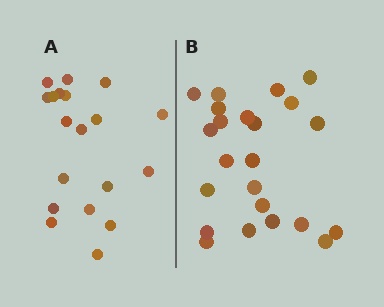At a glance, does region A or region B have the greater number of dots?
Region B (the right region) has more dots.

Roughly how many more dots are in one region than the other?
Region B has about 4 more dots than region A.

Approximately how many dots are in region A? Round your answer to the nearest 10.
About 20 dots. (The exact count is 19, which rounds to 20.)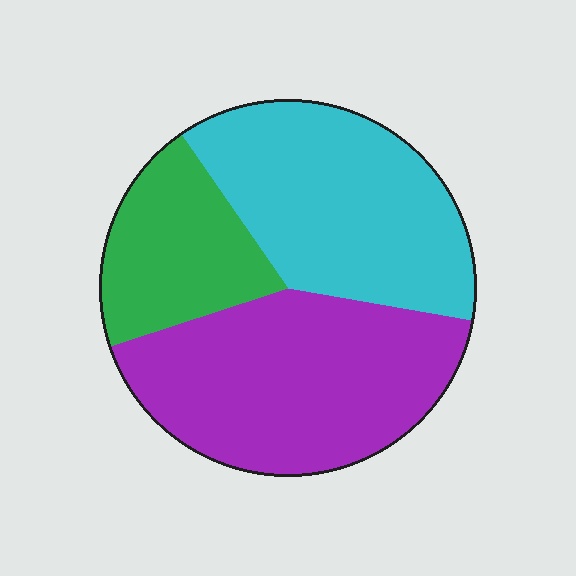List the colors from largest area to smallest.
From largest to smallest: purple, cyan, green.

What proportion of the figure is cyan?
Cyan takes up between a third and a half of the figure.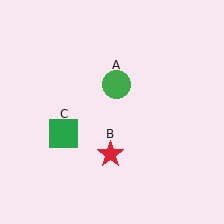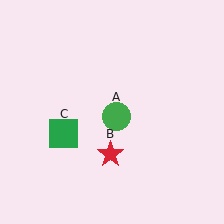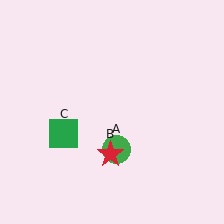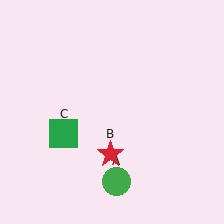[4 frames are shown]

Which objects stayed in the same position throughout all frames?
Red star (object B) and green square (object C) remained stationary.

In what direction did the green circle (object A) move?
The green circle (object A) moved down.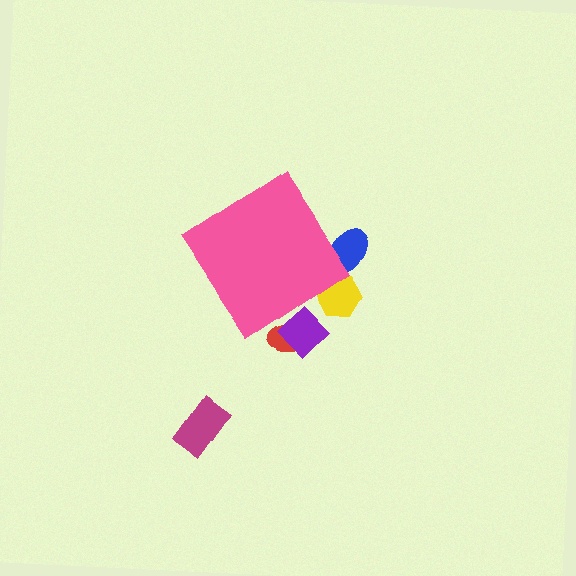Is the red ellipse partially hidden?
Yes, the red ellipse is partially hidden behind the pink diamond.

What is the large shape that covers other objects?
A pink diamond.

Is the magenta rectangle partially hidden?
No, the magenta rectangle is fully visible.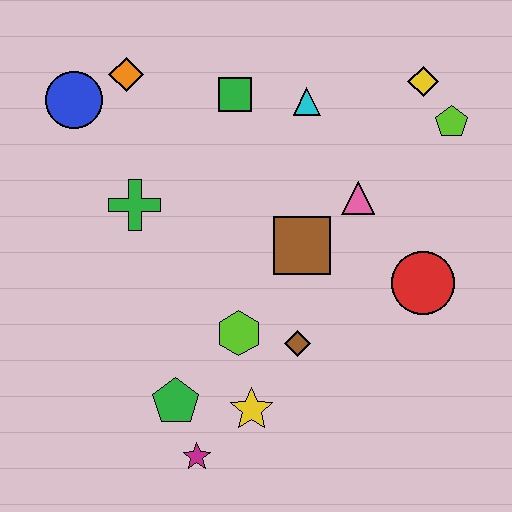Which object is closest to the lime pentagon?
The yellow diamond is closest to the lime pentagon.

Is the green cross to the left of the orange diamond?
No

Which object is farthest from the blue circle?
The red circle is farthest from the blue circle.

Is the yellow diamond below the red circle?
No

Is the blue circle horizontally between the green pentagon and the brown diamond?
No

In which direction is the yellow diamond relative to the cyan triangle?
The yellow diamond is to the right of the cyan triangle.